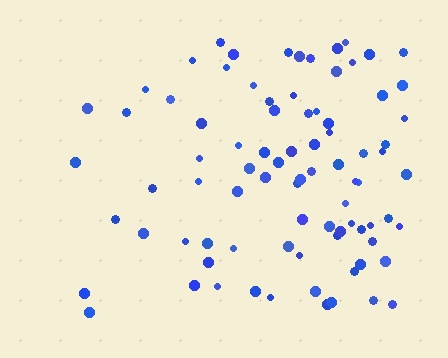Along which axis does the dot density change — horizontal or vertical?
Horizontal.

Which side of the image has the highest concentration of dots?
The right.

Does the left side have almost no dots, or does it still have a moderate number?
Still a moderate number, just noticeably fewer than the right.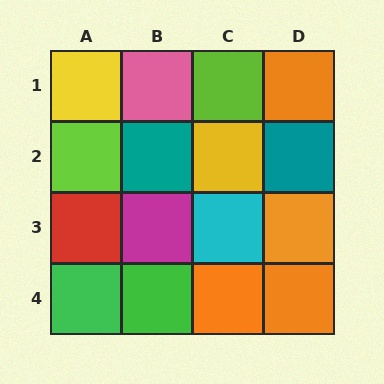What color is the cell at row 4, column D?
Orange.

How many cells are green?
2 cells are green.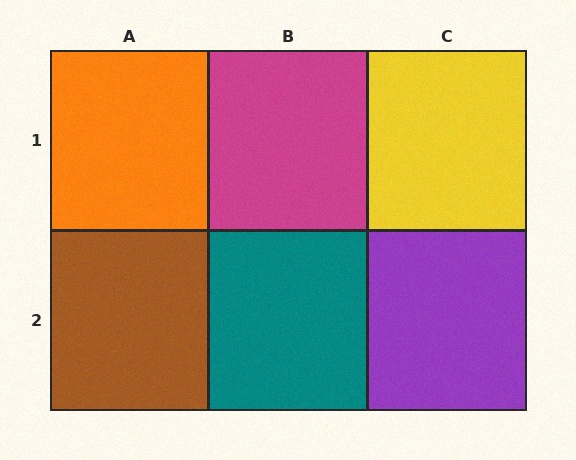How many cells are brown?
1 cell is brown.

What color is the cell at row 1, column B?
Magenta.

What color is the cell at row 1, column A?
Orange.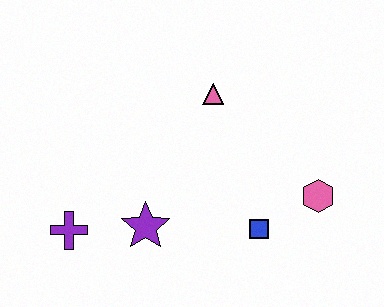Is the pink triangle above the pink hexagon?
Yes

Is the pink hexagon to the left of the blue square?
No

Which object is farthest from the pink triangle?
The purple cross is farthest from the pink triangle.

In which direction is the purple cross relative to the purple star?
The purple cross is to the left of the purple star.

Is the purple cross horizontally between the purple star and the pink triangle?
No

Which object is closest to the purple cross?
The purple star is closest to the purple cross.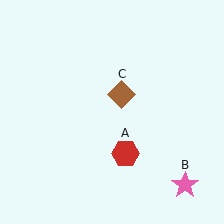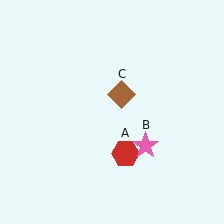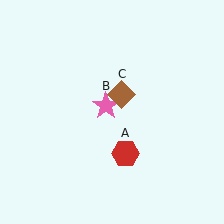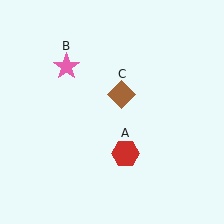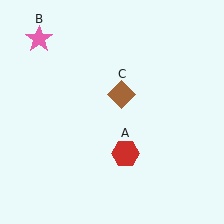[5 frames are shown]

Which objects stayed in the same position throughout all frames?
Red hexagon (object A) and brown diamond (object C) remained stationary.